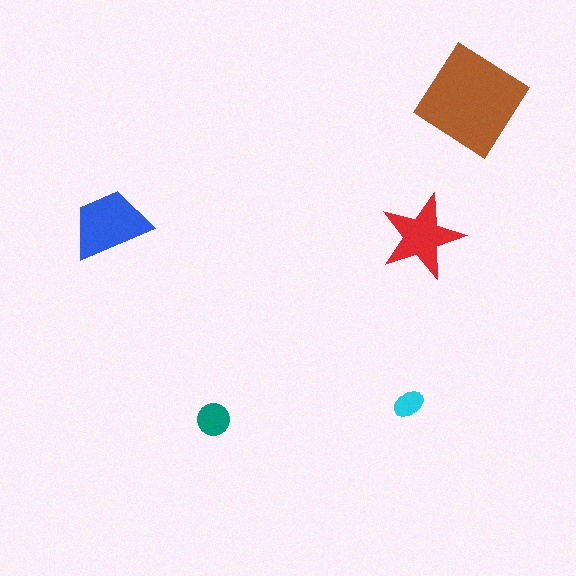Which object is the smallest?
The cyan ellipse.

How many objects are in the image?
There are 5 objects in the image.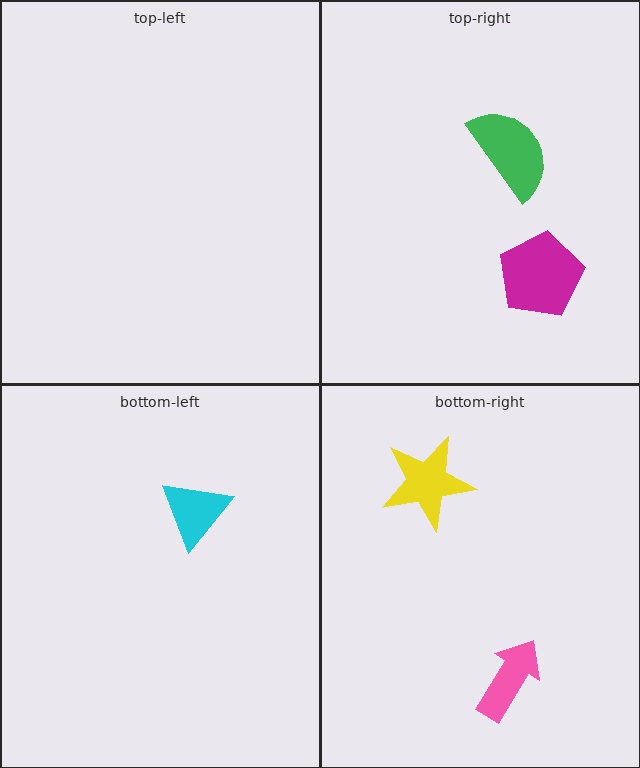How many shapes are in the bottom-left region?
1.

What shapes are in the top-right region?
The magenta pentagon, the green semicircle.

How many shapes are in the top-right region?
2.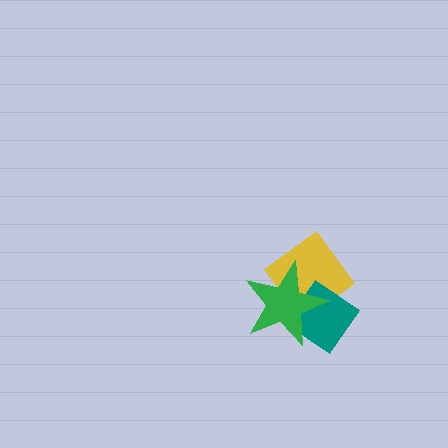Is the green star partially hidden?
No, no other shape covers it.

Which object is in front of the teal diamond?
The green star is in front of the teal diamond.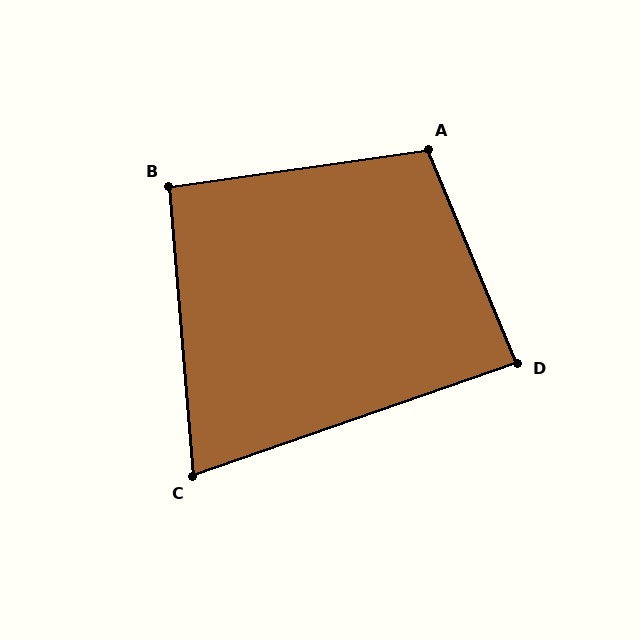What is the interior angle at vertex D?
Approximately 87 degrees (approximately right).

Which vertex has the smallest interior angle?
C, at approximately 76 degrees.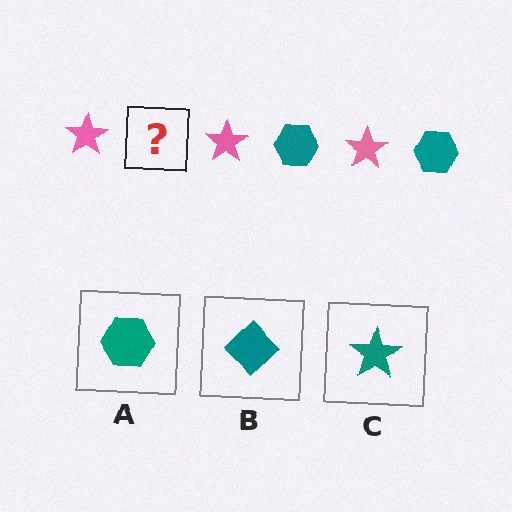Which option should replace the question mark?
Option A.